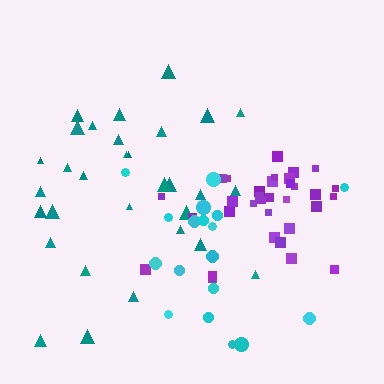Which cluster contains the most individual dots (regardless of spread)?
Purple (33).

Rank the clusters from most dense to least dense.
purple, teal, cyan.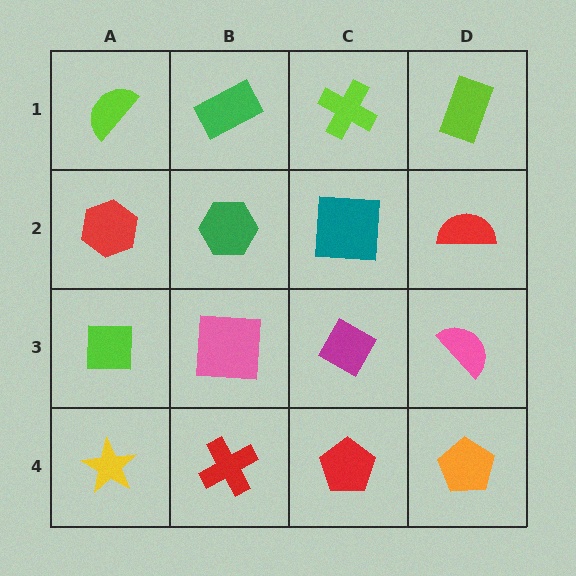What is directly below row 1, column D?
A red semicircle.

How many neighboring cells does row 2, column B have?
4.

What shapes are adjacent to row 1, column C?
A teal square (row 2, column C), a green rectangle (row 1, column B), a lime rectangle (row 1, column D).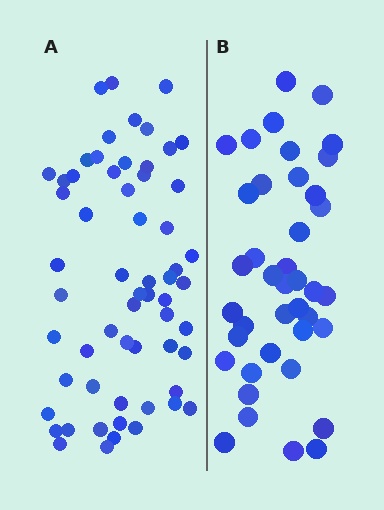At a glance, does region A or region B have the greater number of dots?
Region A (the left region) has more dots.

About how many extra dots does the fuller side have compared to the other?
Region A has approximately 20 more dots than region B.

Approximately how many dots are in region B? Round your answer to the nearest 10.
About 40 dots.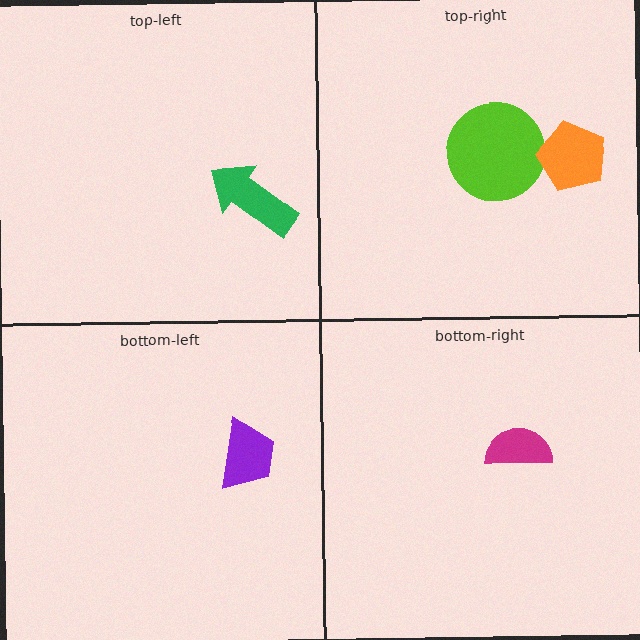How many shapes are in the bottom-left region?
1.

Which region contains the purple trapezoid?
The bottom-left region.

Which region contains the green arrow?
The top-left region.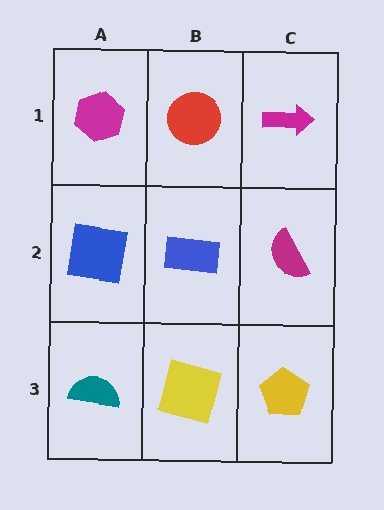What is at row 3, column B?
A yellow square.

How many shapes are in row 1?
3 shapes.